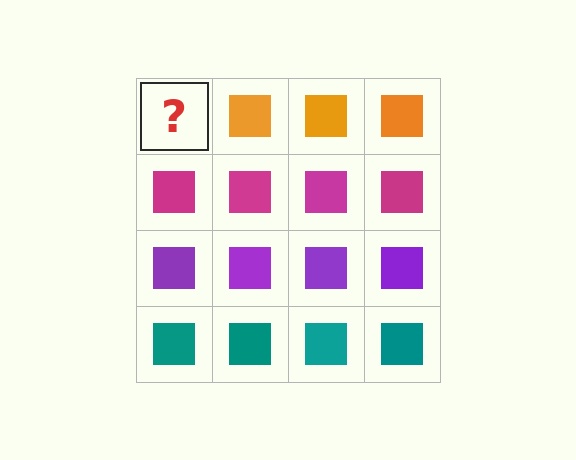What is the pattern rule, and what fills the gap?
The rule is that each row has a consistent color. The gap should be filled with an orange square.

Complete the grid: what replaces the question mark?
The question mark should be replaced with an orange square.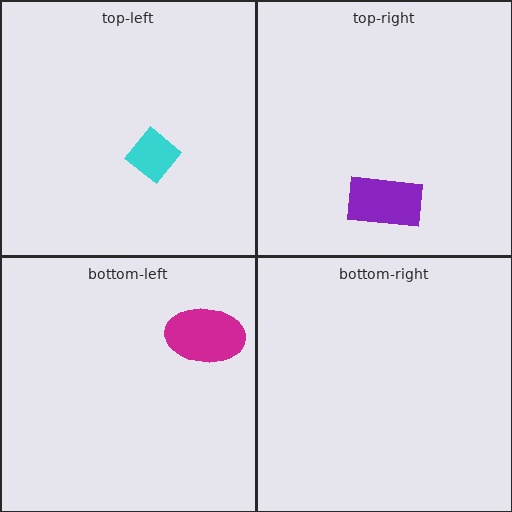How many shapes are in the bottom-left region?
1.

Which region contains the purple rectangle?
The top-right region.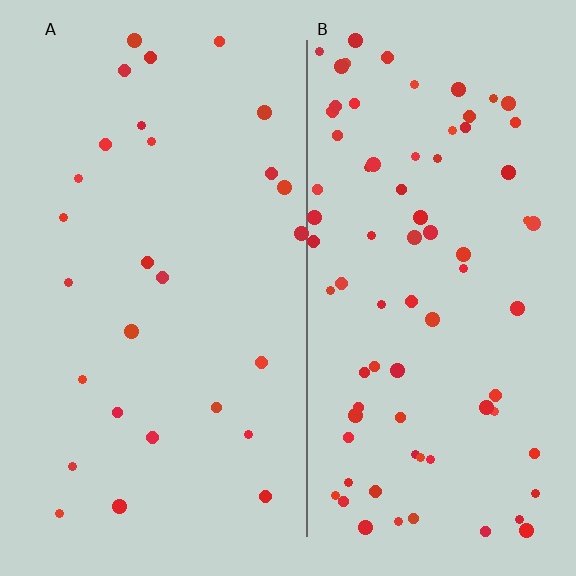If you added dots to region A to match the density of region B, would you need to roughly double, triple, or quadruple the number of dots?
Approximately triple.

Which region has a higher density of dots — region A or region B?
B (the right).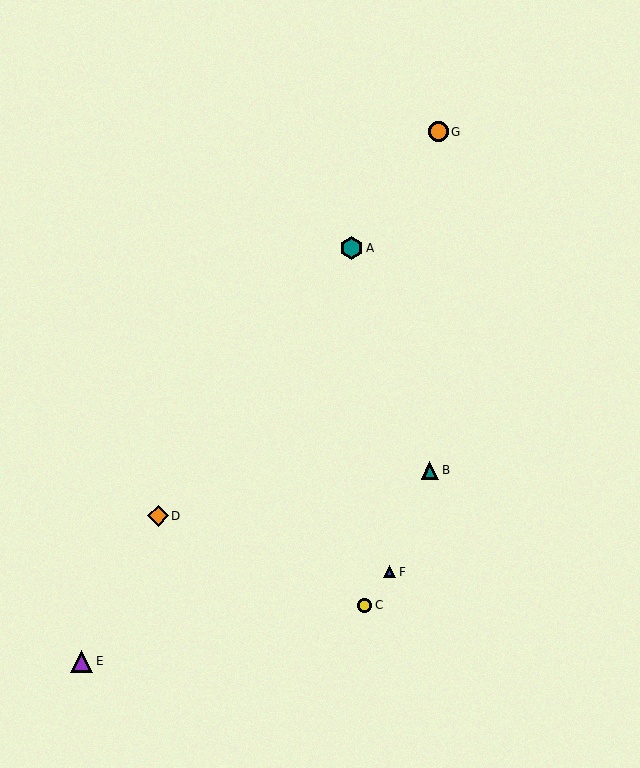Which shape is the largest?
The teal hexagon (labeled A) is the largest.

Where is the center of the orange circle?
The center of the orange circle is at (438, 132).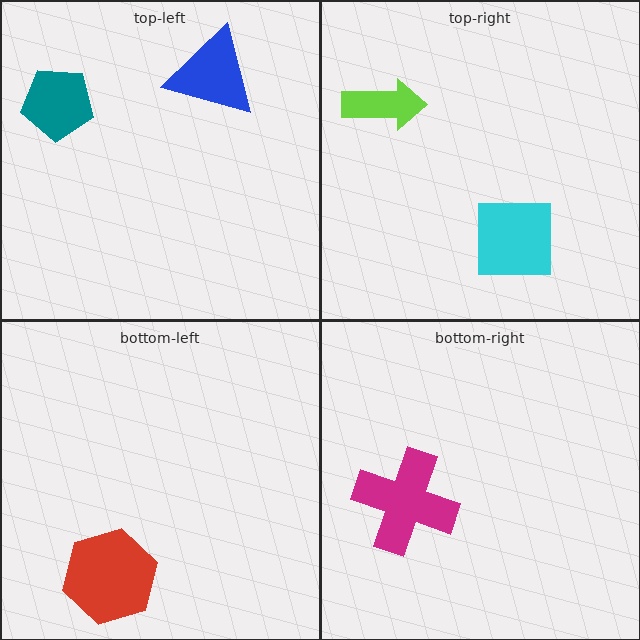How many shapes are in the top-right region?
2.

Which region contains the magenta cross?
The bottom-right region.